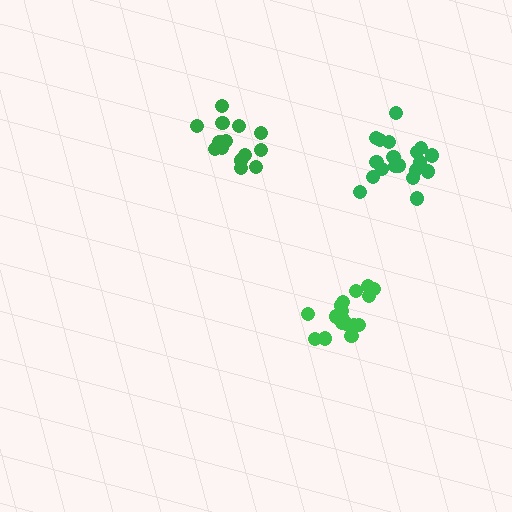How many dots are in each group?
Group 1: 19 dots, Group 2: 17 dots, Group 3: 14 dots (50 total).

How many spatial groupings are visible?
There are 3 spatial groupings.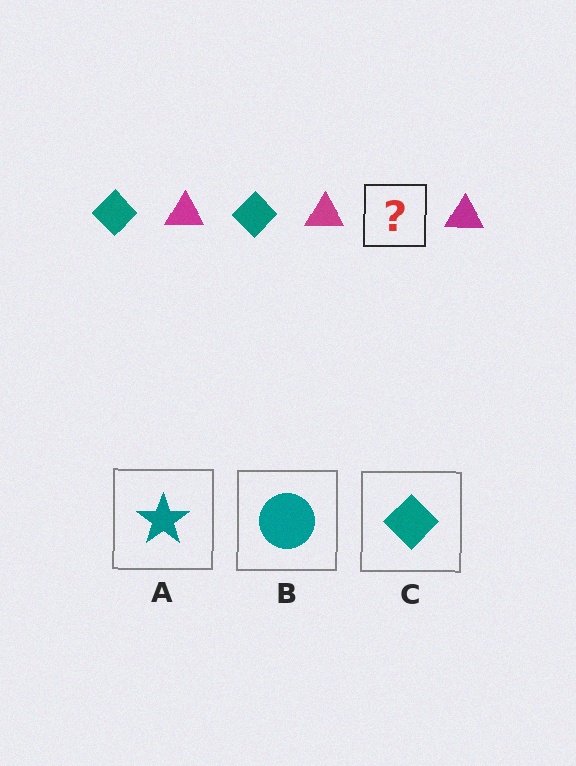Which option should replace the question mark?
Option C.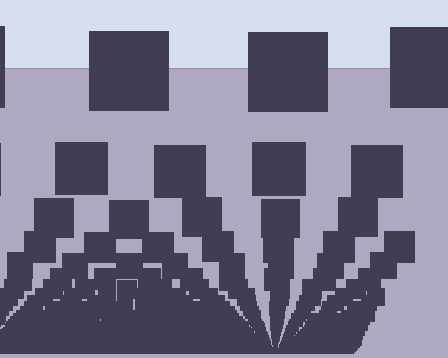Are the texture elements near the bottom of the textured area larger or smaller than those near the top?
Smaller. The gradient is inverted — elements near the bottom are smaller and denser.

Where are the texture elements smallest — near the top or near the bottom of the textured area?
Near the bottom.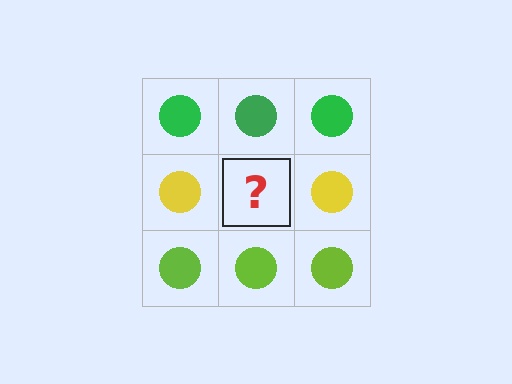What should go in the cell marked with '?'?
The missing cell should contain a yellow circle.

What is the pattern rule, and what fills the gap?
The rule is that each row has a consistent color. The gap should be filled with a yellow circle.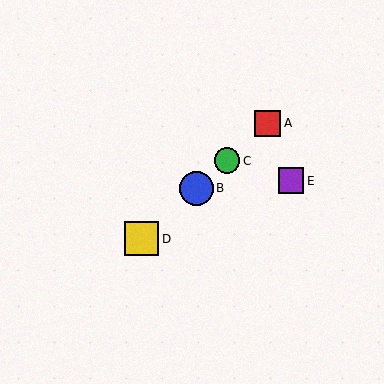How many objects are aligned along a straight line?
4 objects (A, B, C, D) are aligned along a straight line.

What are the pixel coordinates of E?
Object E is at (291, 181).